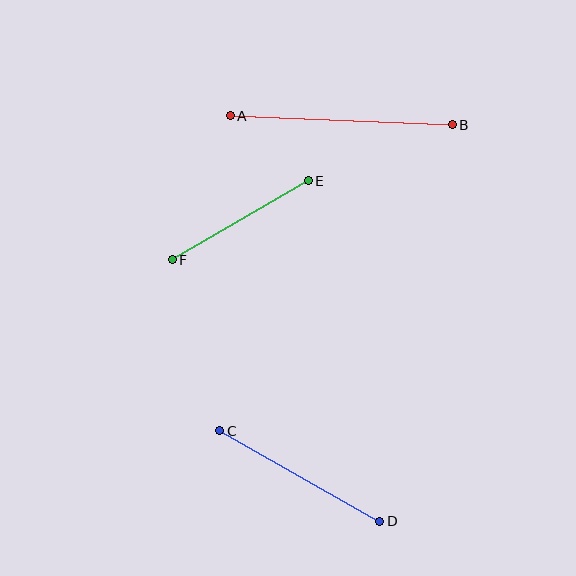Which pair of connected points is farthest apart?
Points A and B are farthest apart.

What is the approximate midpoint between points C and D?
The midpoint is at approximately (300, 476) pixels.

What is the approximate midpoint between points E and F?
The midpoint is at approximately (240, 220) pixels.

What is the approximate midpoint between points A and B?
The midpoint is at approximately (341, 120) pixels.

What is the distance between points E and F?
The distance is approximately 157 pixels.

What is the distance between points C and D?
The distance is approximately 184 pixels.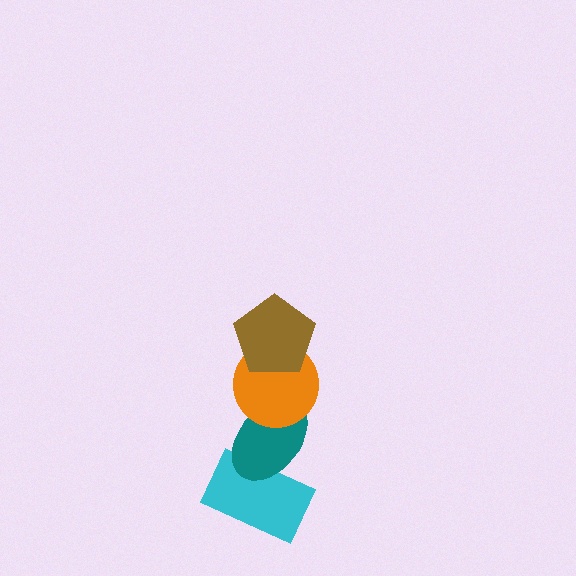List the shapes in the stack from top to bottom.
From top to bottom: the brown pentagon, the orange circle, the teal ellipse, the cyan rectangle.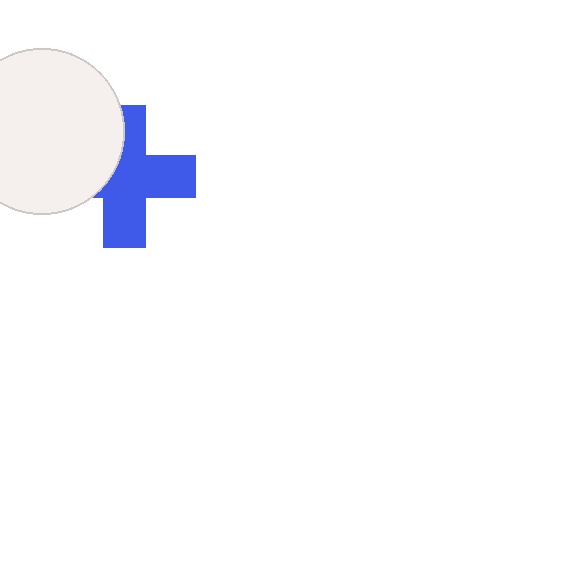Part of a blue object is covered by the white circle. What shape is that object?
It is a cross.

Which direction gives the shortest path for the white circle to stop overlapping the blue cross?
Moving left gives the shortest separation.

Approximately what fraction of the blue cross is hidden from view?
Roughly 33% of the blue cross is hidden behind the white circle.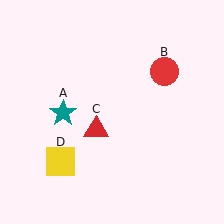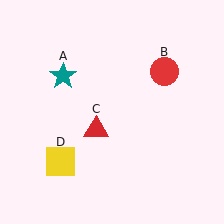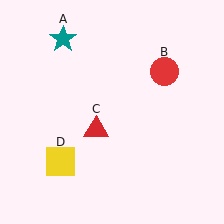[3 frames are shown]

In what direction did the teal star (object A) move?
The teal star (object A) moved up.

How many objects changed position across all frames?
1 object changed position: teal star (object A).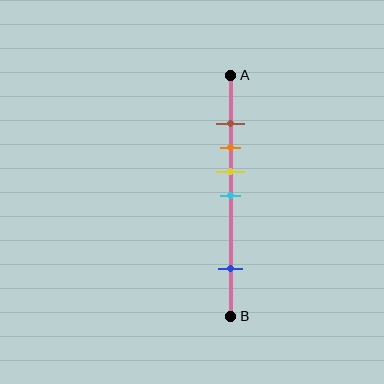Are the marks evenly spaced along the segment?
No, the marks are not evenly spaced.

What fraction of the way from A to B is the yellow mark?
The yellow mark is approximately 40% (0.4) of the way from A to B.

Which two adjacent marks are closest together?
The brown and orange marks are the closest adjacent pair.